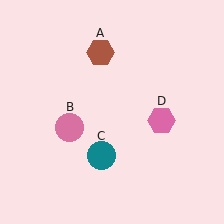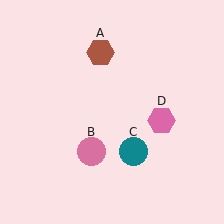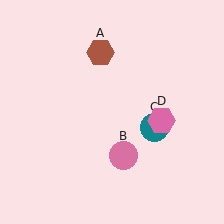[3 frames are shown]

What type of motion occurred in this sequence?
The pink circle (object B), teal circle (object C) rotated counterclockwise around the center of the scene.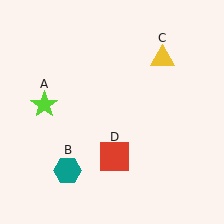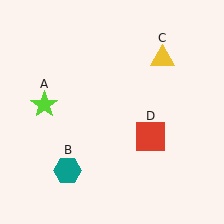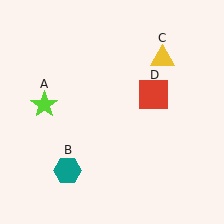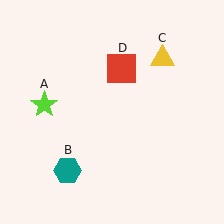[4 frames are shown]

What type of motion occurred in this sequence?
The red square (object D) rotated counterclockwise around the center of the scene.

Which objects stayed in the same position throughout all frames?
Lime star (object A) and teal hexagon (object B) and yellow triangle (object C) remained stationary.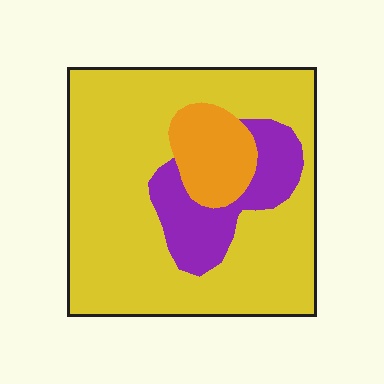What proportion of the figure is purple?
Purple covers about 15% of the figure.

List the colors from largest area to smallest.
From largest to smallest: yellow, purple, orange.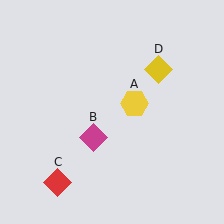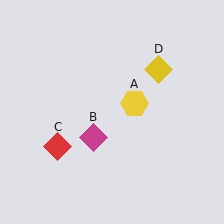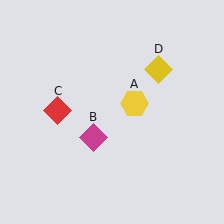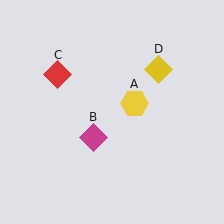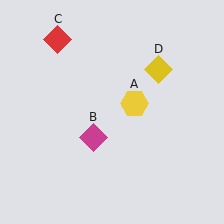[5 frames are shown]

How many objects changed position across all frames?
1 object changed position: red diamond (object C).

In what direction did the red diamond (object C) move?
The red diamond (object C) moved up.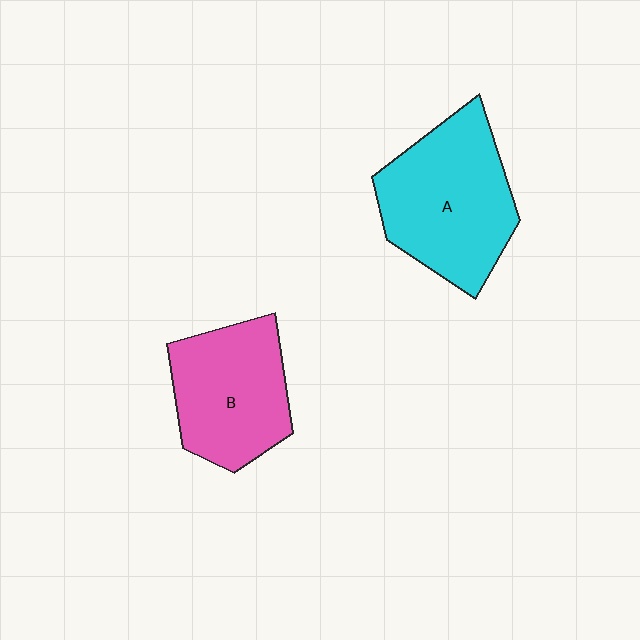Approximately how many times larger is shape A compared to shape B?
Approximately 1.2 times.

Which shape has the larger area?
Shape A (cyan).